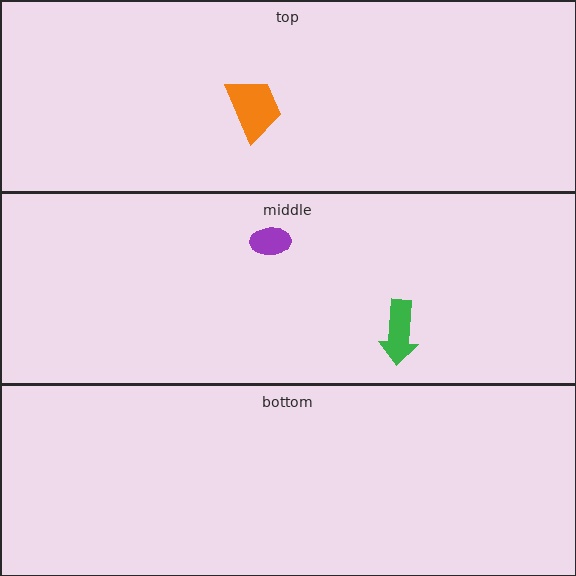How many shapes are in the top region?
1.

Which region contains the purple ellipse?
The middle region.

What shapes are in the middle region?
The green arrow, the purple ellipse.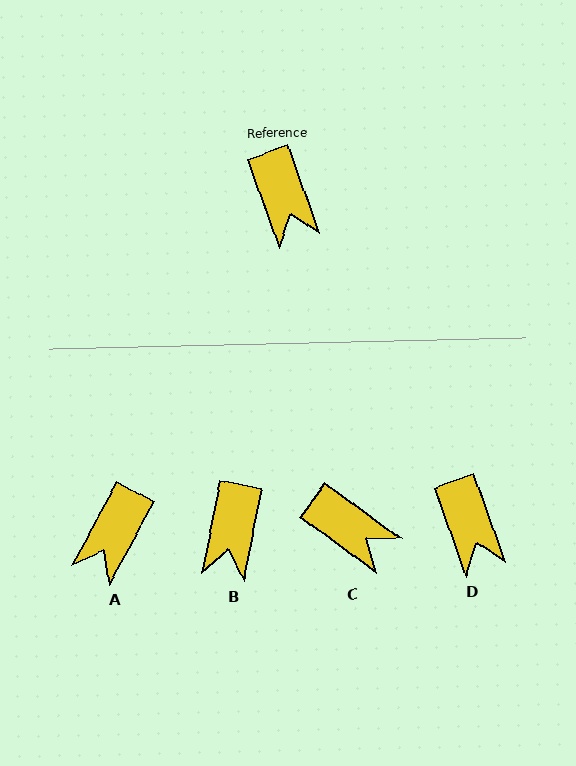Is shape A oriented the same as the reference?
No, it is off by about 48 degrees.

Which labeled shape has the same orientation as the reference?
D.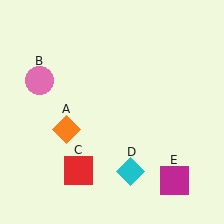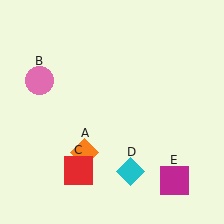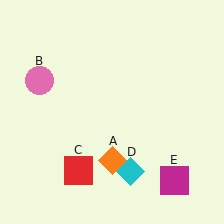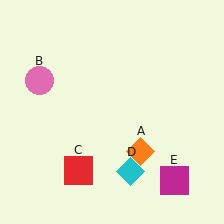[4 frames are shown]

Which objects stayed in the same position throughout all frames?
Pink circle (object B) and red square (object C) and cyan diamond (object D) and magenta square (object E) remained stationary.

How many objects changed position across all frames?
1 object changed position: orange diamond (object A).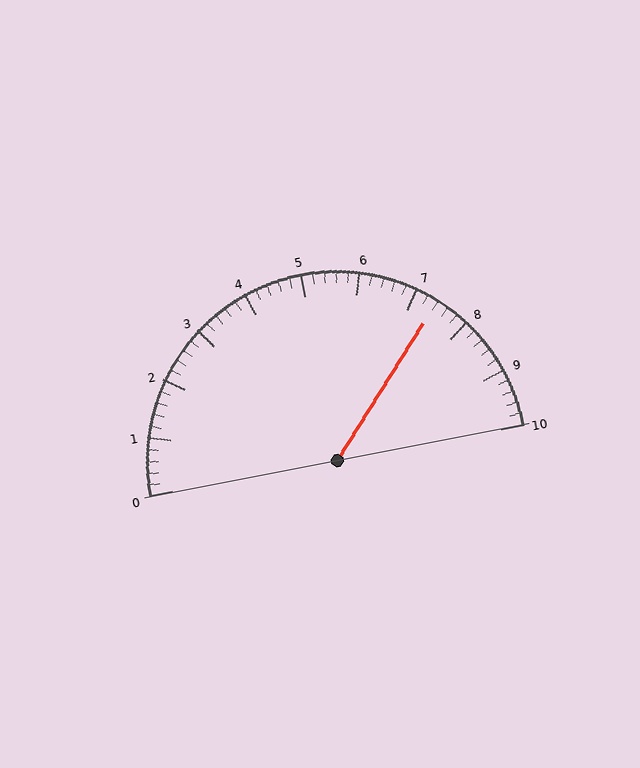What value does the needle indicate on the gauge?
The needle indicates approximately 7.4.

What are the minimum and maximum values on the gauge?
The gauge ranges from 0 to 10.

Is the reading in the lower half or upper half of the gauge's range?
The reading is in the upper half of the range (0 to 10).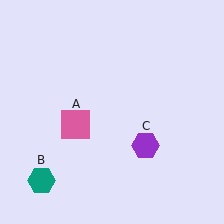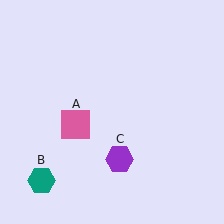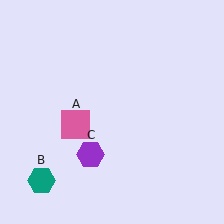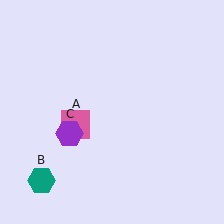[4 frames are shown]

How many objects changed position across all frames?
1 object changed position: purple hexagon (object C).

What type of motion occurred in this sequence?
The purple hexagon (object C) rotated clockwise around the center of the scene.